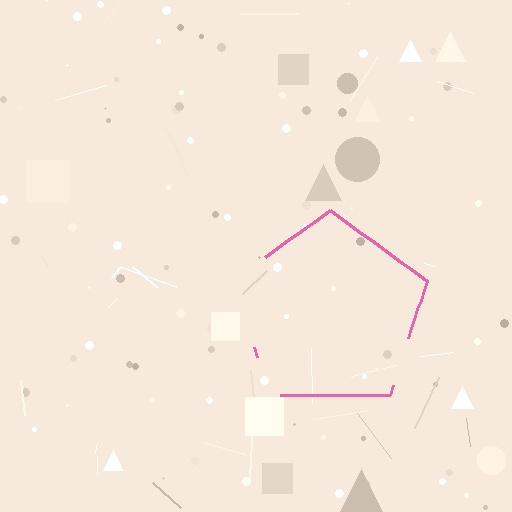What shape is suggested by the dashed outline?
The dashed outline suggests a pentagon.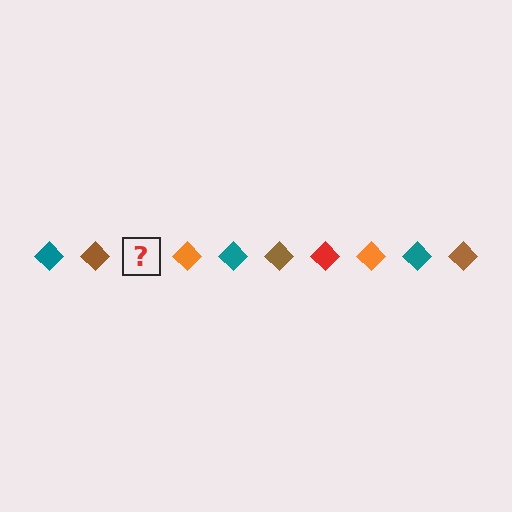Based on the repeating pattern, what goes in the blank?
The blank should be a red diamond.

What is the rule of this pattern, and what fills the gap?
The rule is that the pattern cycles through teal, brown, red, orange diamonds. The gap should be filled with a red diamond.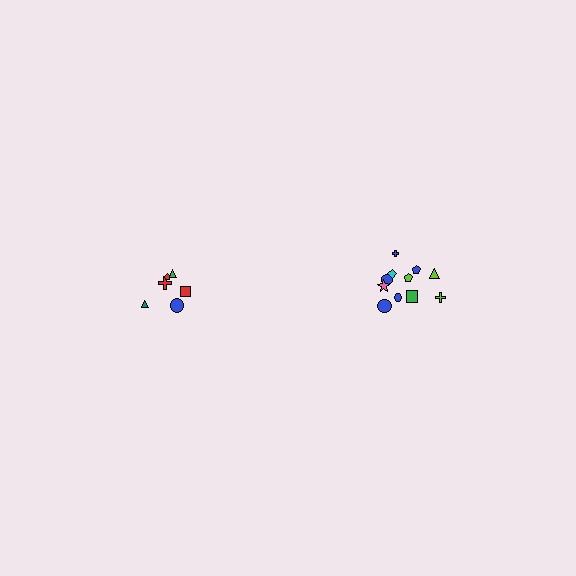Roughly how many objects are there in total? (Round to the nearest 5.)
Roughly 20 objects in total.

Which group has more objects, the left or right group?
The right group.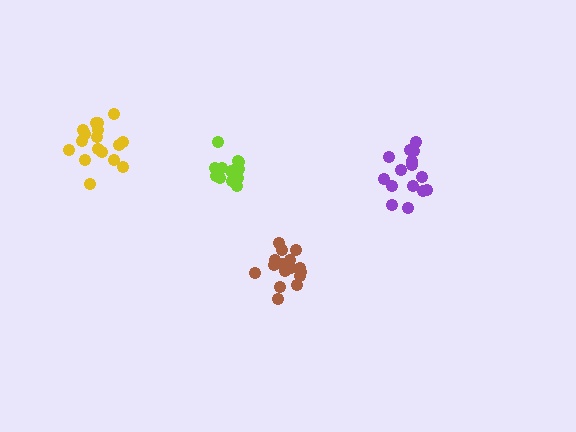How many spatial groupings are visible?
There are 4 spatial groupings.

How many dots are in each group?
Group 1: 17 dots, Group 2: 17 dots, Group 3: 15 dots, Group 4: 15 dots (64 total).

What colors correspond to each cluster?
The clusters are colored: brown, yellow, purple, lime.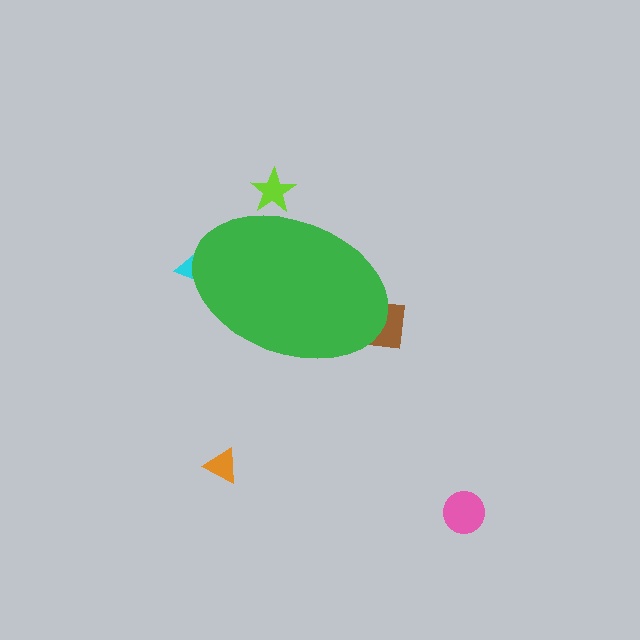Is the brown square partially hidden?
Yes, the brown square is partially hidden behind the green ellipse.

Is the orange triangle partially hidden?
No, the orange triangle is fully visible.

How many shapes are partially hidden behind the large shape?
3 shapes are partially hidden.